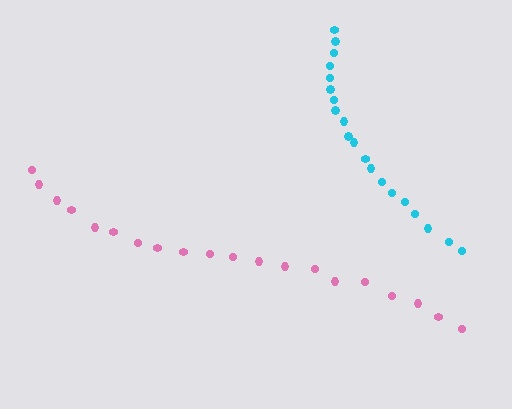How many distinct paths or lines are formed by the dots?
There are 2 distinct paths.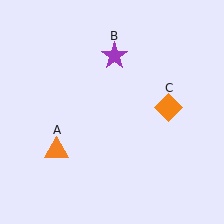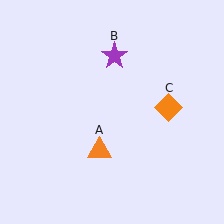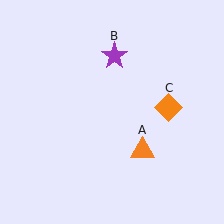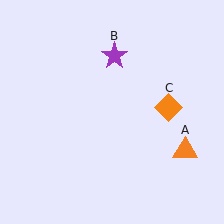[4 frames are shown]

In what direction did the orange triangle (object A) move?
The orange triangle (object A) moved right.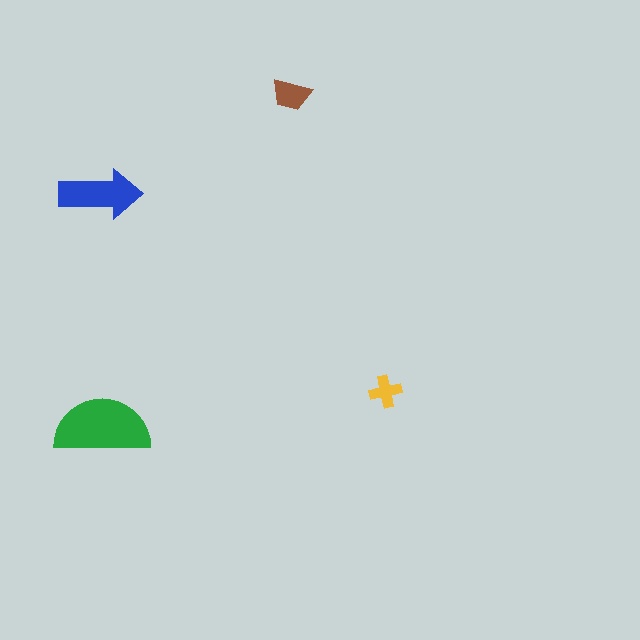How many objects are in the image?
There are 4 objects in the image.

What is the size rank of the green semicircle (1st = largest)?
1st.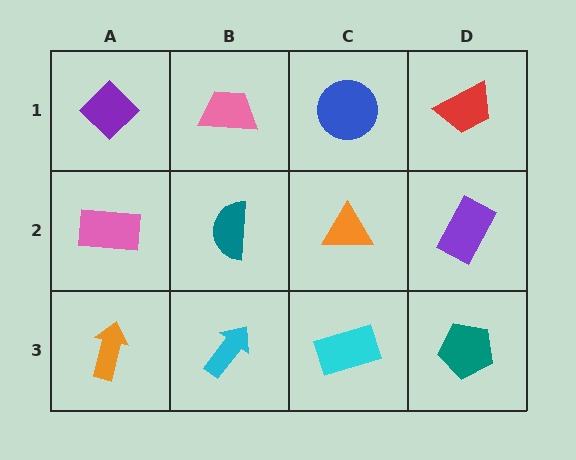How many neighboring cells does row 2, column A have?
3.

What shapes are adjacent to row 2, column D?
A red trapezoid (row 1, column D), a teal pentagon (row 3, column D), an orange triangle (row 2, column C).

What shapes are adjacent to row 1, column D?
A purple rectangle (row 2, column D), a blue circle (row 1, column C).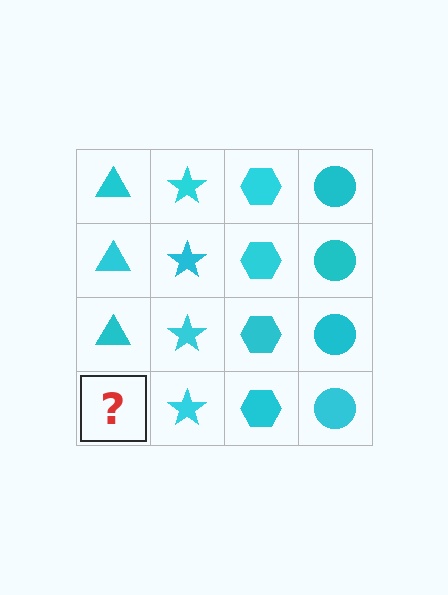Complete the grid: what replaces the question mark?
The question mark should be replaced with a cyan triangle.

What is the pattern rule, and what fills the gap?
The rule is that each column has a consistent shape. The gap should be filled with a cyan triangle.